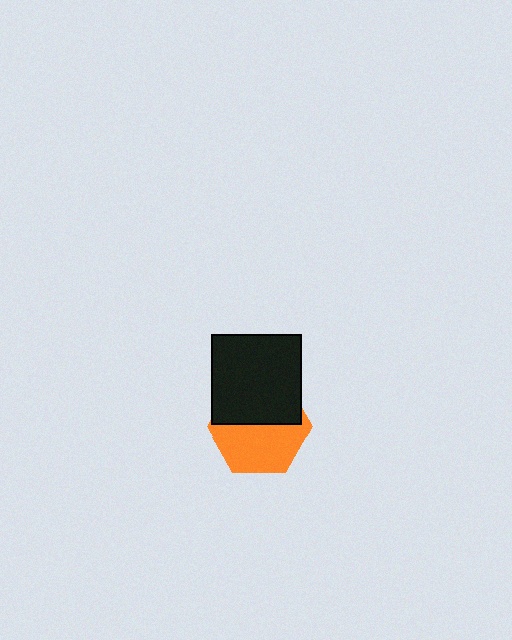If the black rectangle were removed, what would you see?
You would see the complete orange hexagon.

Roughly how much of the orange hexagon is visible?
About half of it is visible (roughly 54%).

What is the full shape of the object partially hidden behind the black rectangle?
The partially hidden object is an orange hexagon.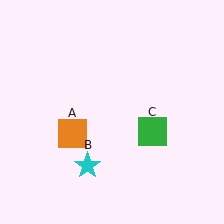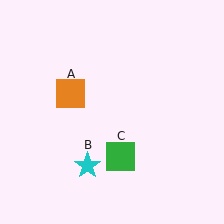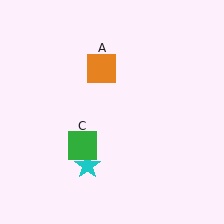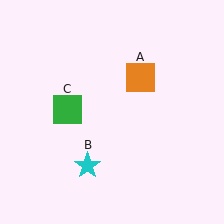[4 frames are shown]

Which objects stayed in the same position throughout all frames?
Cyan star (object B) remained stationary.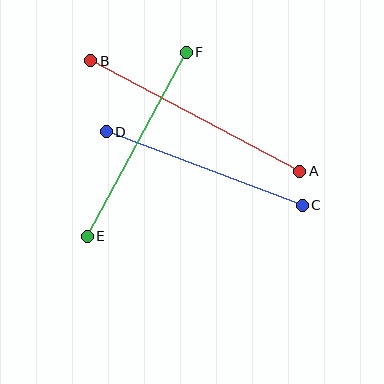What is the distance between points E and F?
The distance is approximately 209 pixels.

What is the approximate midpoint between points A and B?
The midpoint is at approximately (195, 116) pixels.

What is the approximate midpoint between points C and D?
The midpoint is at approximately (204, 169) pixels.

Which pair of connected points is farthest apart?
Points A and B are farthest apart.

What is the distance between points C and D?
The distance is approximately 209 pixels.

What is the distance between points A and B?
The distance is approximately 237 pixels.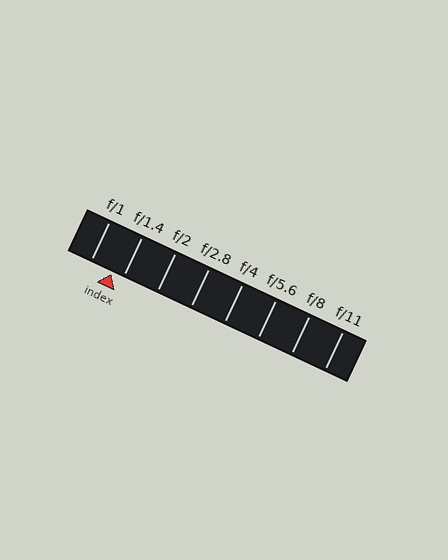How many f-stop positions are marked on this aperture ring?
There are 8 f-stop positions marked.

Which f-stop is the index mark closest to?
The index mark is closest to f/1.4.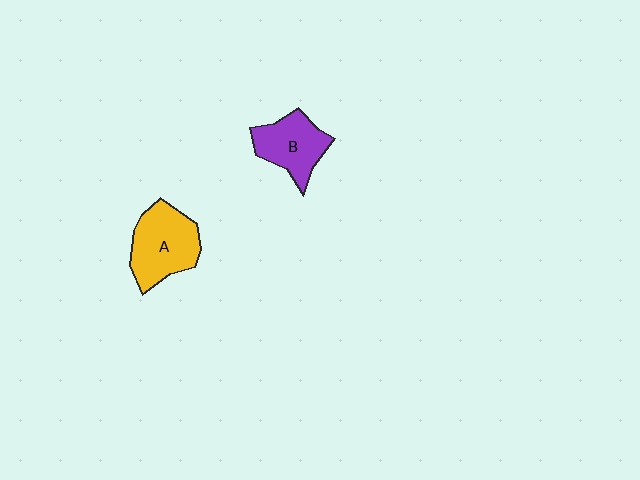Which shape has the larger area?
Shape A (yellow).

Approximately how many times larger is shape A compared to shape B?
Approximately 1.2 times.